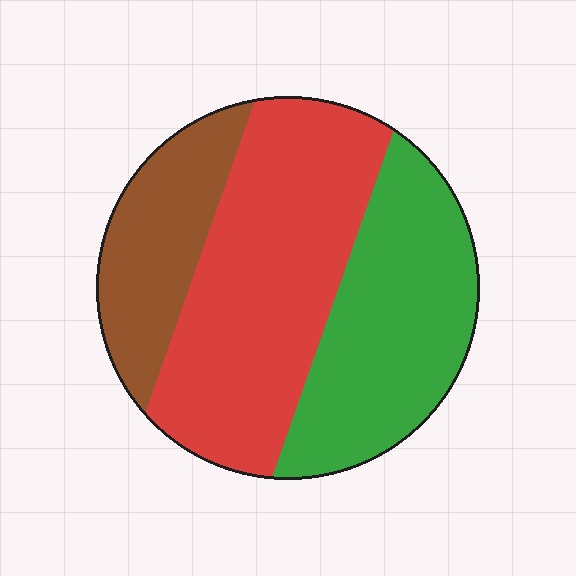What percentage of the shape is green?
Green takes up about one third (1/3) of the shape.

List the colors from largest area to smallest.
From largest to smallest: red, green, brown.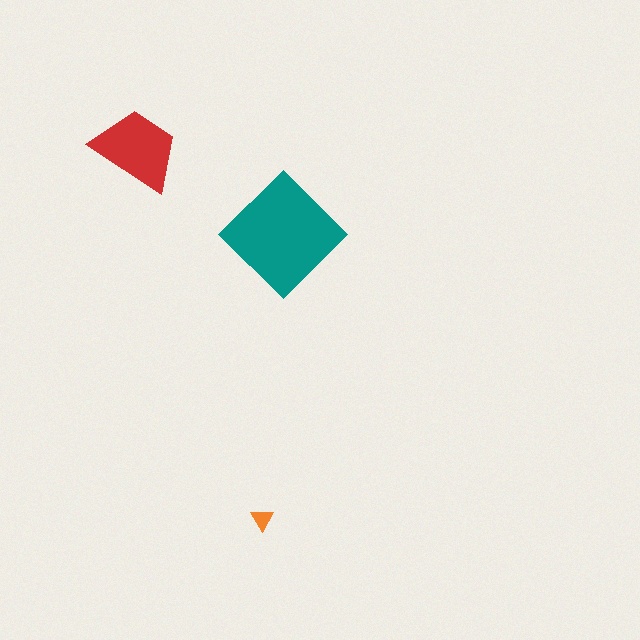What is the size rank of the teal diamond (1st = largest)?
1st.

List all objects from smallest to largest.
The orange triangle, the red trapezoid, the teal diamond.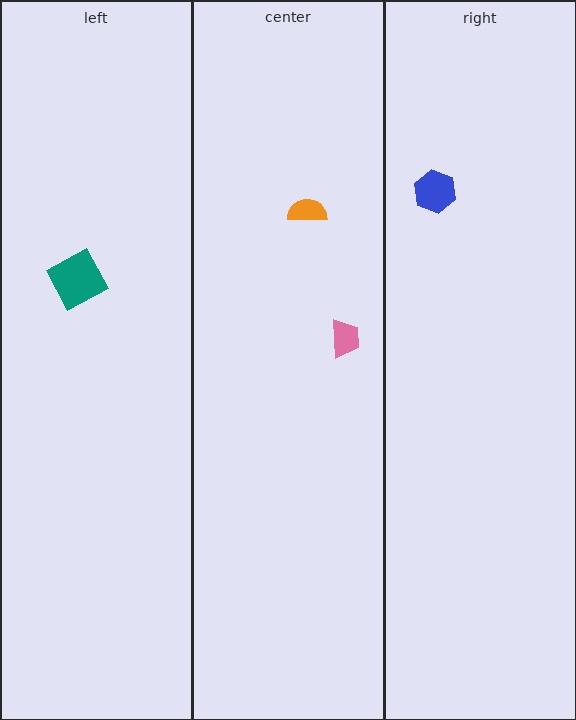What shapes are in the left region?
The teal diamond.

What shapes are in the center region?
The orange semicircle, the pink trapezoid.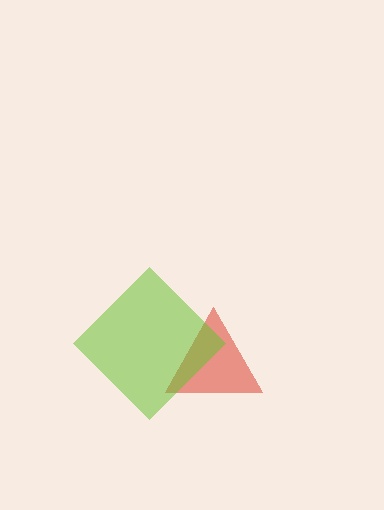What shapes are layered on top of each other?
The layered shapes are: a red triangle, a lime diamond.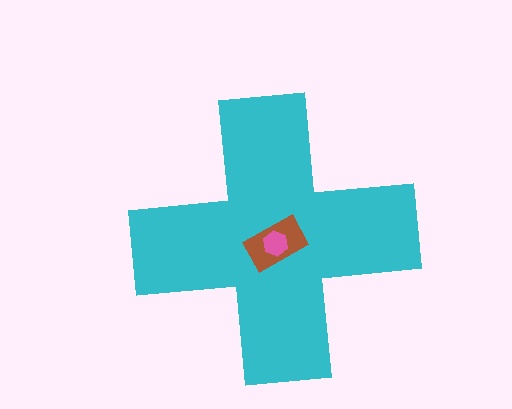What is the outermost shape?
The cyan cross.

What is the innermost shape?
The pink hexagon.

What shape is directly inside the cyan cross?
The brown rectangle.